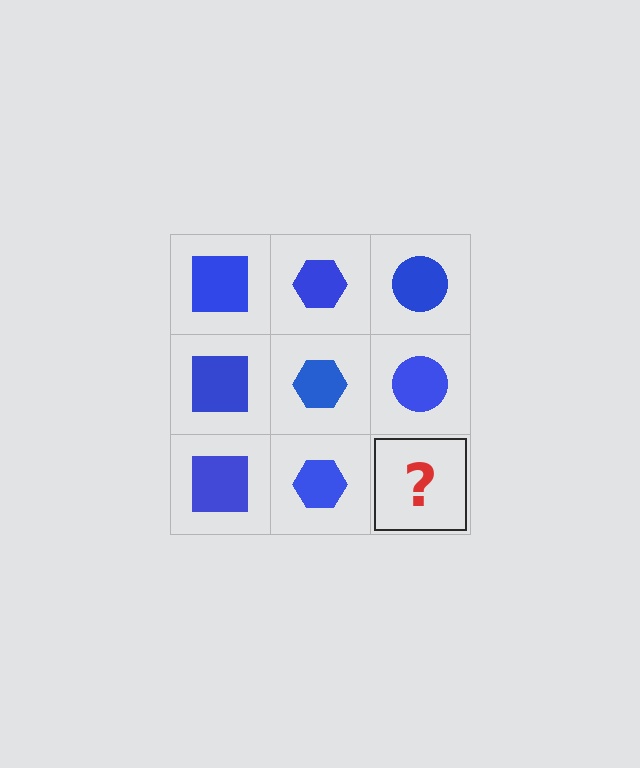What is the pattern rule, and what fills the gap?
The rule is that each column has a consistent shape. The gap should be filled with a blue circle.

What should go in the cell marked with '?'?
The missing cell should contain a blue circle.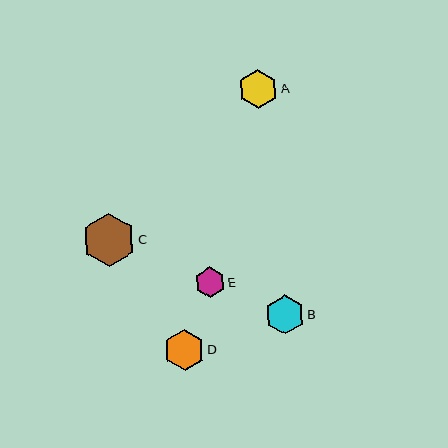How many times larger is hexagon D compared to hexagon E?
Hexagon D is approximately 1.3 times the size of hexagon E.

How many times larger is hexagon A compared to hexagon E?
Hexagon A is approximately 1.3 times the size of hexagon E.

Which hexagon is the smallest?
Hexagon E is the smallest with a size of approximately 30 pixels.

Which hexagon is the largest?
Hexagon C is the largest with a size of approximately 53 pixels.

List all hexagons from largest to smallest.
From largest to smallest: C, D, B, A, E.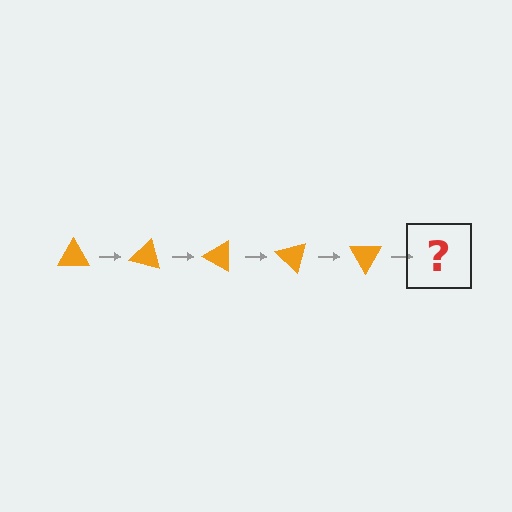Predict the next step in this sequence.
The next step is an orange triangle rotated 75 degrees.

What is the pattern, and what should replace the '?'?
The pattern is that the triangle rotates 15 degrees each step. The '?' should be an orange triangle rotated 75 degrees.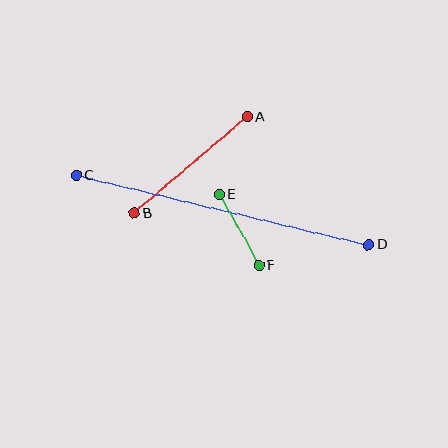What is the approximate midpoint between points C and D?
The midpoint is at approximately (222, 210) pixels.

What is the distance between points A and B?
The distance is approximately 149 pixels.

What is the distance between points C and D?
The distance is approximately 300 pixels.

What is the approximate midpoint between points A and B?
The midpoint is at approximately (191, 165) pixels.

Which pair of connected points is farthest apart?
Points C and D are farthest apart.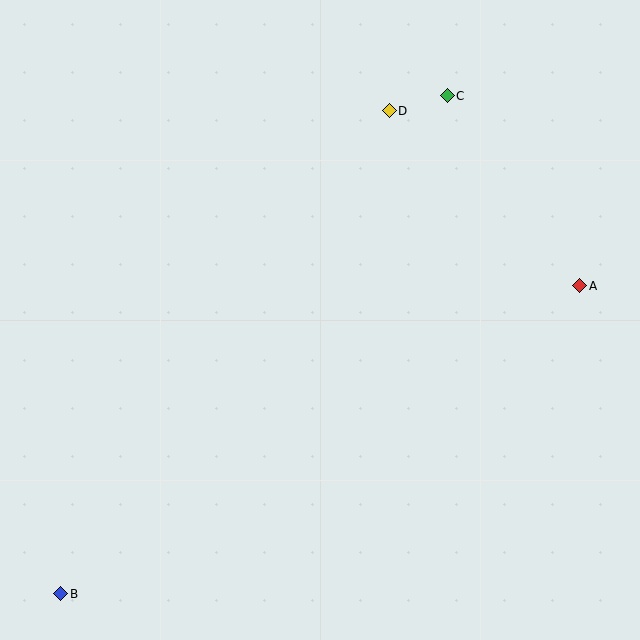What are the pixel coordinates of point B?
Point B is at (61, 594).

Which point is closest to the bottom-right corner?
Point A is closest to the bottom-right corner.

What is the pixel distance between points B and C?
The distance between B and C is 630 pixels.